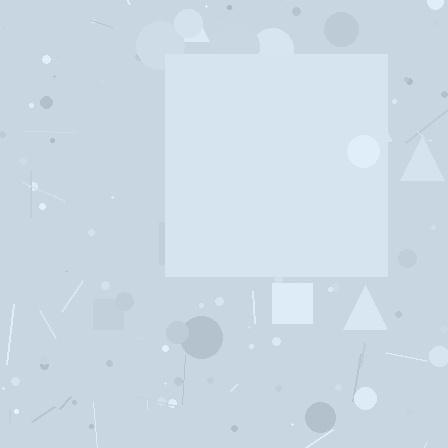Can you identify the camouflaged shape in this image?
The camouflaged shape is a square.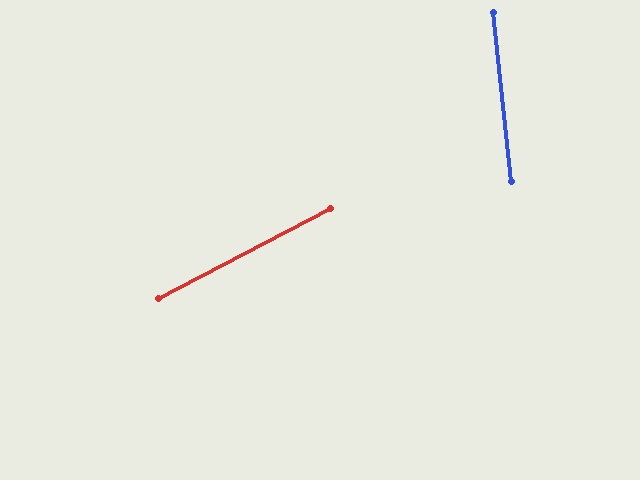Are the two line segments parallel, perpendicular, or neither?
Neither parallel nor perpendicular — they differ by about 68°.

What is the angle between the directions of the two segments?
Approximately 68 degrees.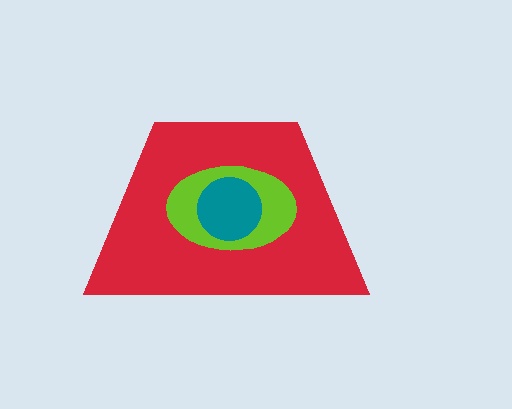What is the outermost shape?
The red trapezoid.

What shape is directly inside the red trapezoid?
The lime ellipse.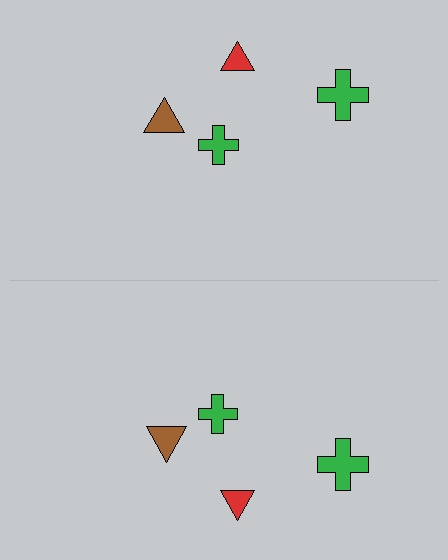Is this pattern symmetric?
Yes, this pattern has bilateral (reflection) symmetry.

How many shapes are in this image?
There are 8 shapes in this image.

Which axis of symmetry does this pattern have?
The pattern has a horizontal axis of symmetry running through the center of the image.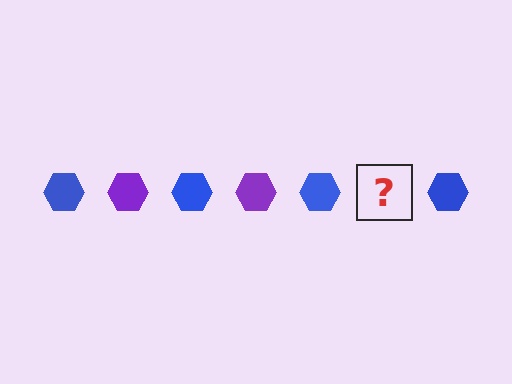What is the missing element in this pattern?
The missing element is a purple hexagon.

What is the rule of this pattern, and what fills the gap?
The rule is that the pattern cycles through blue, purple hexagons. The gap should be filled with a purple hexagon.